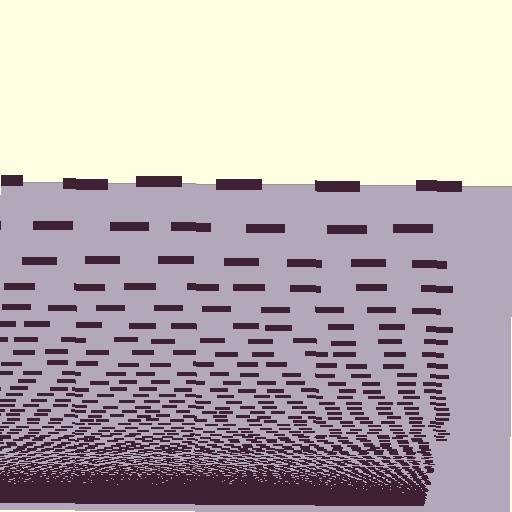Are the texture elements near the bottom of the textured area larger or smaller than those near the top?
Smaller. The gradient is inverted — elements near the bottom are smaller and denser.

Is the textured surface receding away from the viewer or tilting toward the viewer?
The surface appears to tilt toward the viewer. Texture elements get larger and sparser toward the top.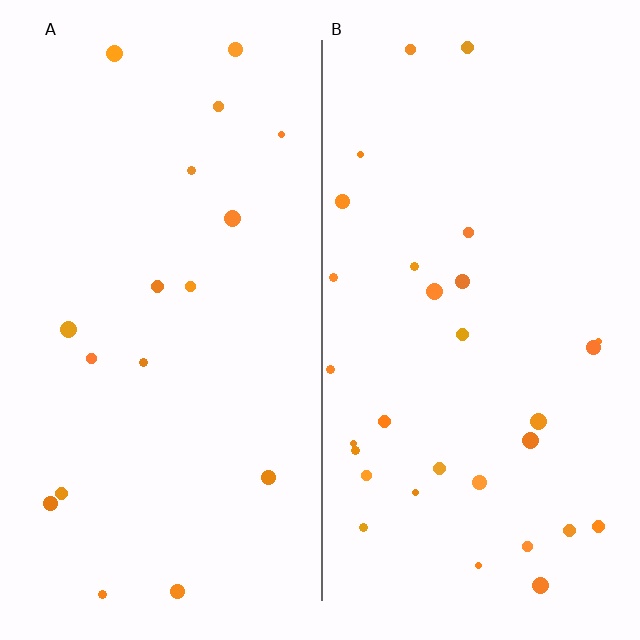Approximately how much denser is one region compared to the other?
Approximately 1.8× — region B over region A.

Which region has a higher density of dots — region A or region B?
B (the right).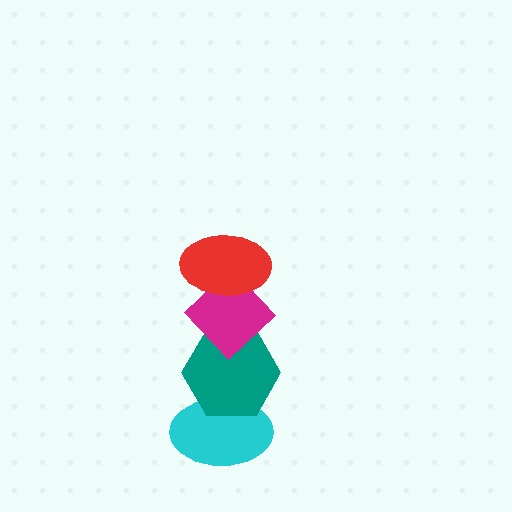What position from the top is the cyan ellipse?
The cyan ellipse is 4th from the top.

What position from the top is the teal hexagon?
The teal hexagon is 3rd from the top.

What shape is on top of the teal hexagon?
The magenta diamond is on top of the teal hexagon.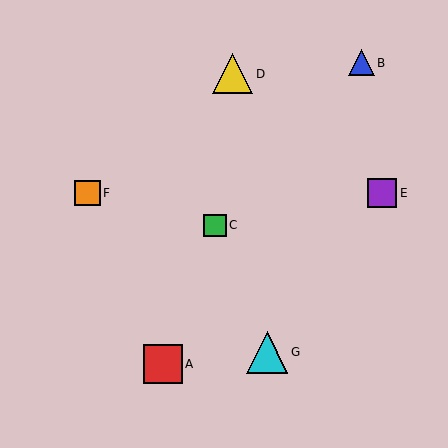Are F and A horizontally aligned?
No, F is at y≈193 and A is at y≈364.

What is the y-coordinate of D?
Object D is at y≈74.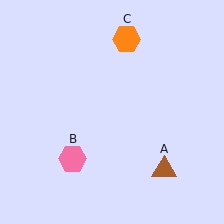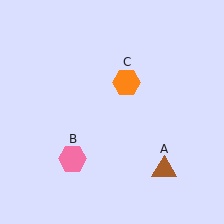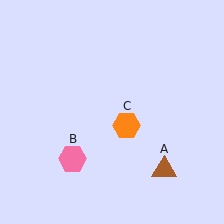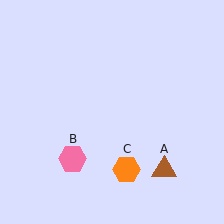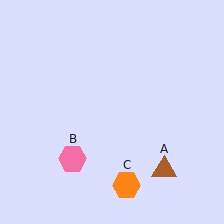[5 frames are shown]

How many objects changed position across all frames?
1 object changed position: orange hexagon (object C).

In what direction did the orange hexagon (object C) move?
The orange hexagon (object C) moved down.